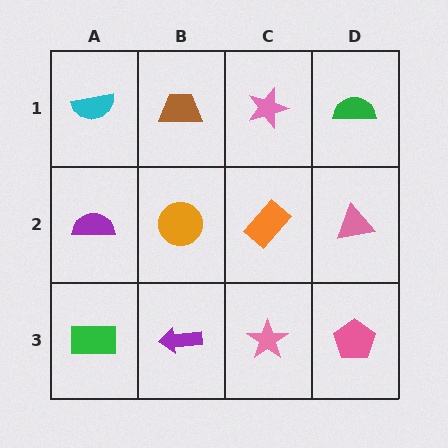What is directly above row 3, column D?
A pink triangle.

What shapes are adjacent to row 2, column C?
A pink star (row 1, column C), a pink star (row 3, column C), an orange circle (row 2, column B), a pink triangle (row 2, column D).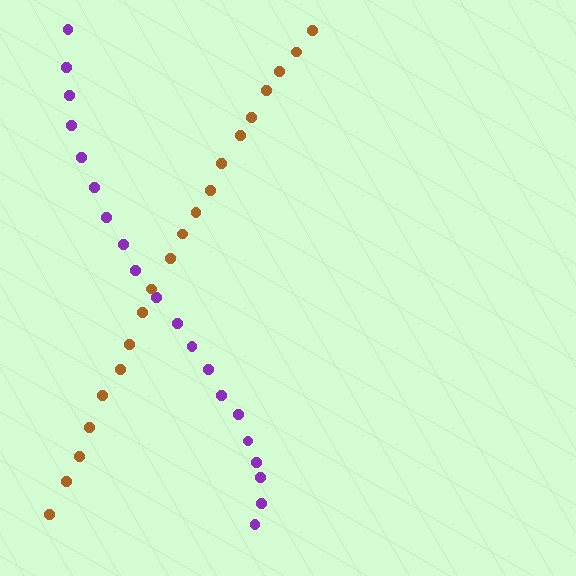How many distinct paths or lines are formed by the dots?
There are 2 distinct paths.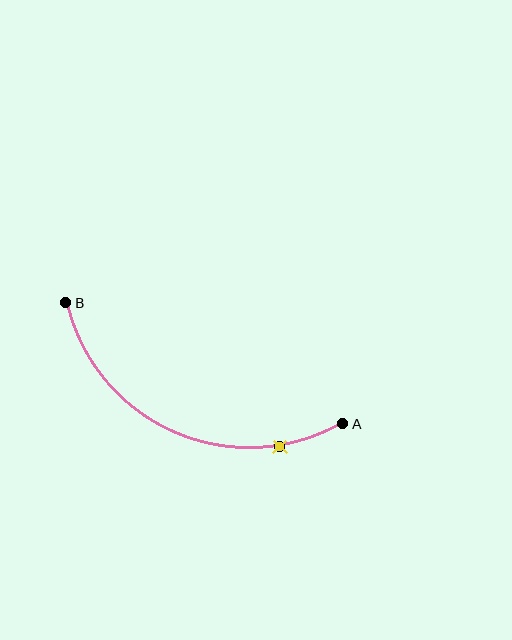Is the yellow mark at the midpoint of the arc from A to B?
No. The yellow mark lies on the arc but is closer to endpoint A. The arc midpoint would be at the point on the curve equidistant along the arc from both A and B.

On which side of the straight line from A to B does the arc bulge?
The arc bulges below the straight line connecting A and B.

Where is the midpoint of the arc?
The arc midpoint is the point on the curve farthest from the straight line joining A and B. It sits below that line.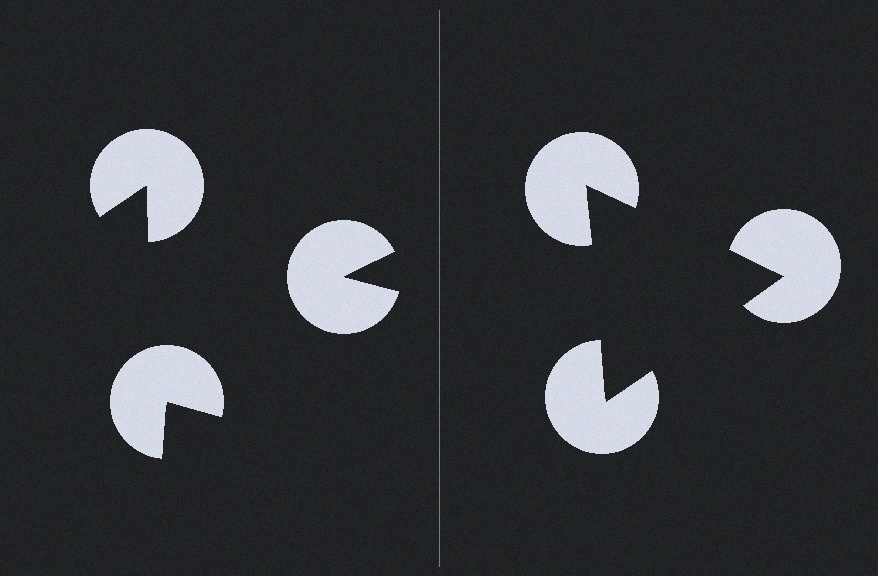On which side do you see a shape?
An illusory triangle appears on the right side. On the left side the wedge cuts are rotated, so no coherent shape forms.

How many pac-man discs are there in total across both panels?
6 — 3 on each side.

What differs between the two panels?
The pac-man discs are positioned identically on both sides; only the wedge orientations differ. On the right they align to a triangle; on the left they are misaligned.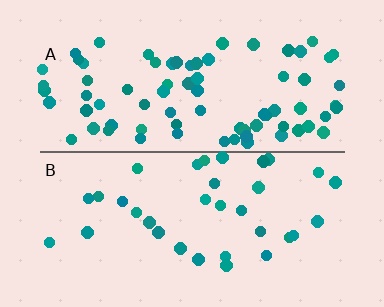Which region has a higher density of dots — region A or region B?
A (the top).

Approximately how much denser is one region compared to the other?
Approximately 2.3× — region A over region B.